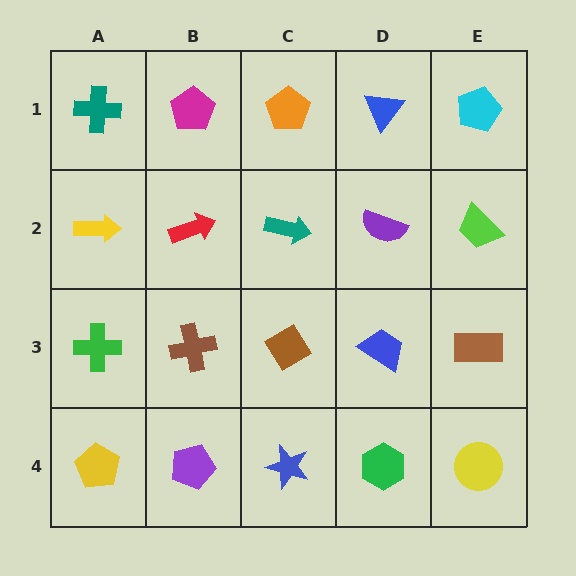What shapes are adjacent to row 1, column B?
A red arrow (row 2, column B), a teal cross (row 1, column A), an orange pentagon (row 1, column C).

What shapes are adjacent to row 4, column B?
A brown cross (row 3, column B), a yellow pentagon (row 4, column A), a blue star (row 4, column C).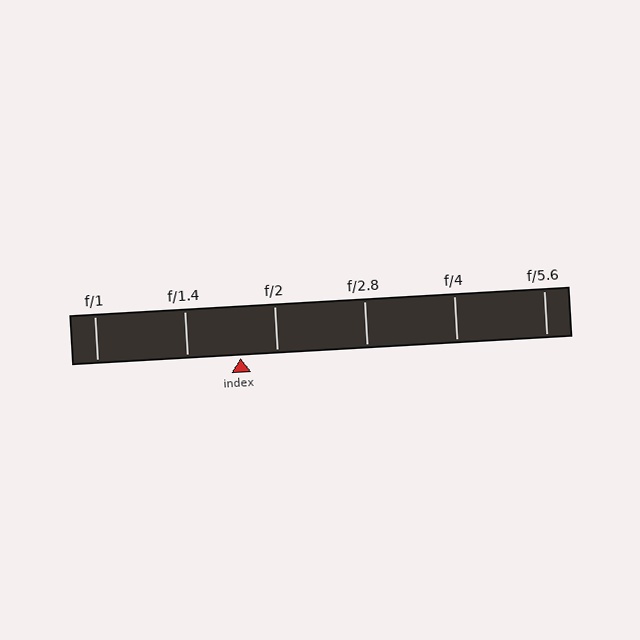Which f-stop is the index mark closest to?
The index mark is closest to f/2.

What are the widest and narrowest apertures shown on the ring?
The widest aperture shown is f/1 and the narrowest is f/5.6.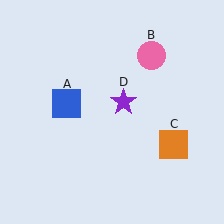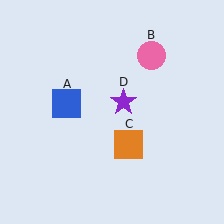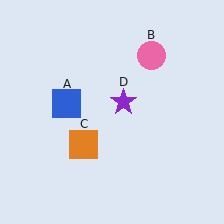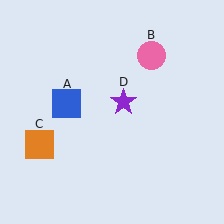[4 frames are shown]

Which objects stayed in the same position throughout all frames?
Blue square (object A) and pink circle (object B) and purple star (object D) remained stationary.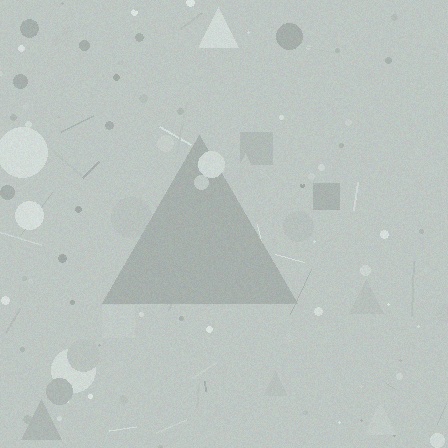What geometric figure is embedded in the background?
A triangle is embedded in the background.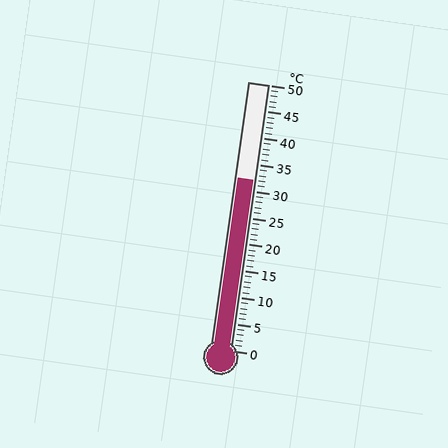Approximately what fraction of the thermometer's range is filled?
The thermometer is filled to approximately 65% of its range.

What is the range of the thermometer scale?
The thermometer scale ranges from 0°C to 50°C.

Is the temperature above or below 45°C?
The temperature is below 45°C.